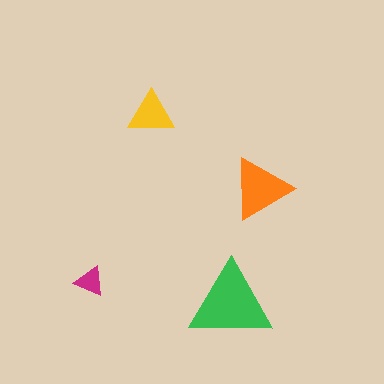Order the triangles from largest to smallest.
the green one, the orange one, the yellow one, the magenta one.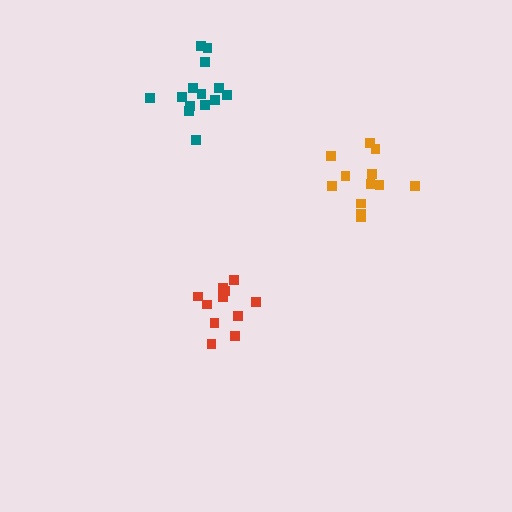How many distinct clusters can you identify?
There are 3 distinct clusters.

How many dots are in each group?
Group 1: 12 dots, Group 2: 14 dots, Group 3: 11 dots (37 total).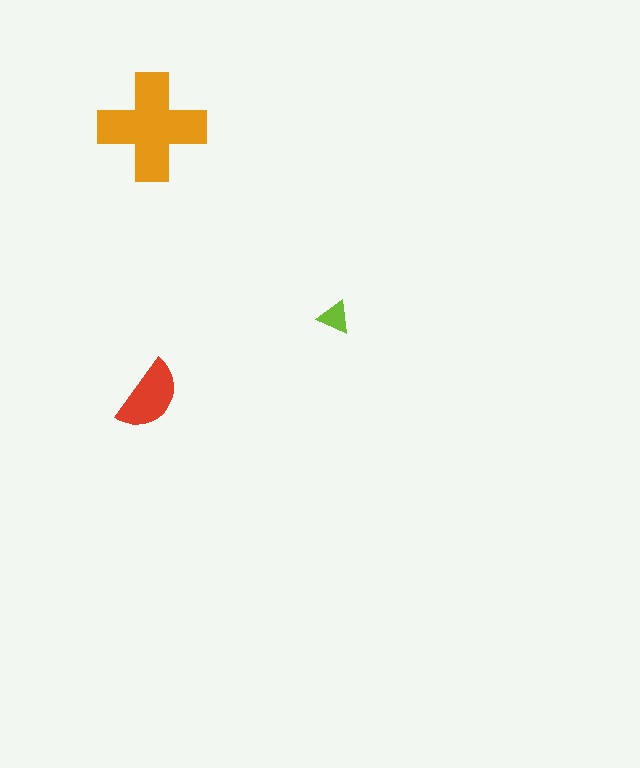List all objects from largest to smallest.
The orange cross, the red semicircle, the lime triangle.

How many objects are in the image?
There are 3 objects in the image.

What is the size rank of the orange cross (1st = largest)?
1st.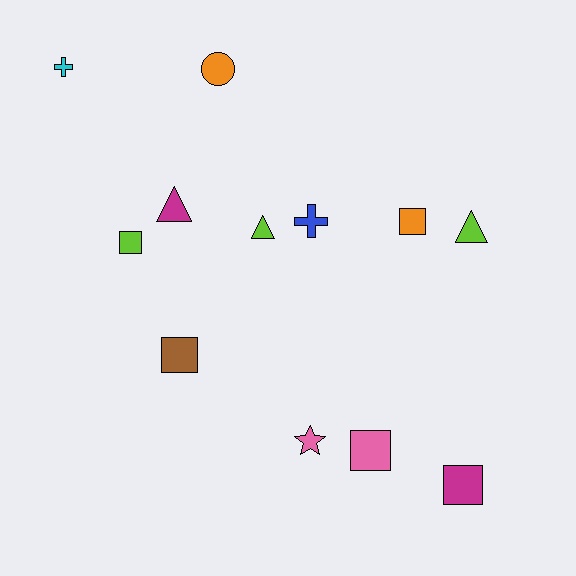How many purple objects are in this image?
There are no purple objects.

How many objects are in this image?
There are 12 objects.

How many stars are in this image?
There is 1 star.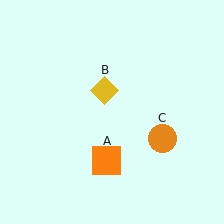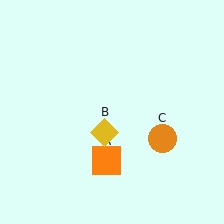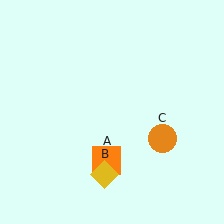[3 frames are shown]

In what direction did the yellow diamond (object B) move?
The yellow diamond (object B) moved down.